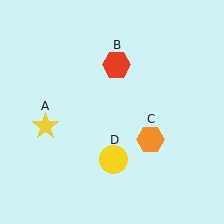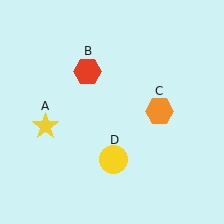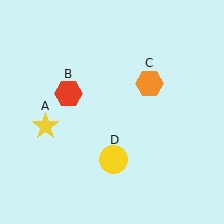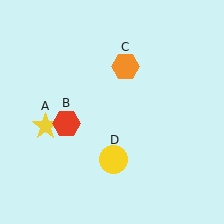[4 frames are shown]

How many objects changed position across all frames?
2 objects changed position: red hexagon (object B), orange hexagon (object C).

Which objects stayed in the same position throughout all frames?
Yellow star (object A) and yellow circle (object D) remained stationary.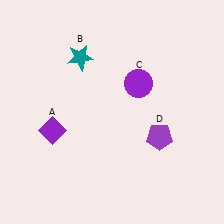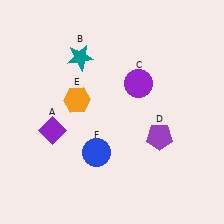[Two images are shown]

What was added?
An orange hexagon (E), a blue circle (F) were added in Image 2.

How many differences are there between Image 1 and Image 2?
There are 2 differences between the two images.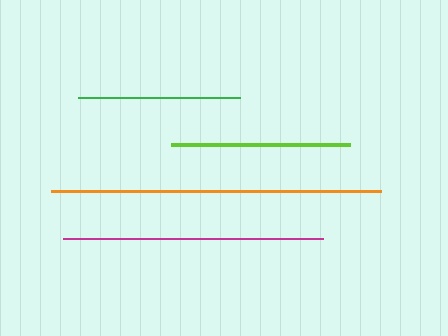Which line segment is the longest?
The orange line is the longest at approximately 330 pixels.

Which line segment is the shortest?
The green line is the shortest at approximately 162 pixels.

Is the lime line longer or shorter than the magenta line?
The magenta line is longer than the lime line.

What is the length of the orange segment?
The orange segment is approximately 330 pixels long.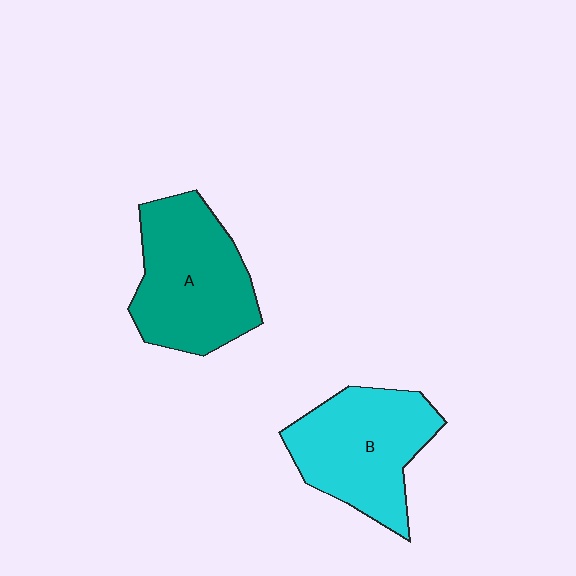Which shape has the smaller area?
Shape B (cyan).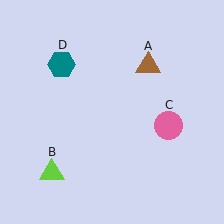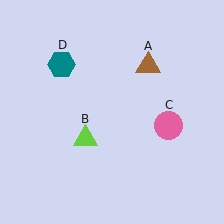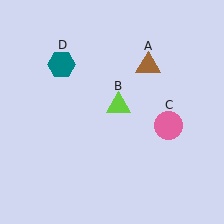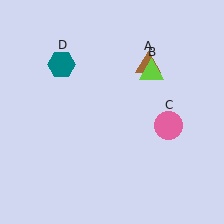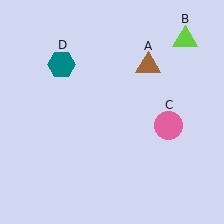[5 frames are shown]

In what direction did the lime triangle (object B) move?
The lime triangle (object B) moved up and to the right.